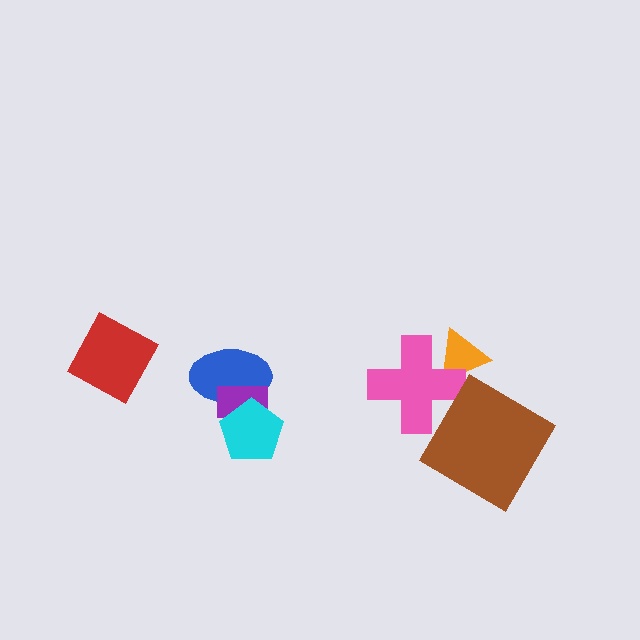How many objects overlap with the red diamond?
0 objects overlap with the red diamond.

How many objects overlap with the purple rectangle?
2 objects overlap with the purple rectangle.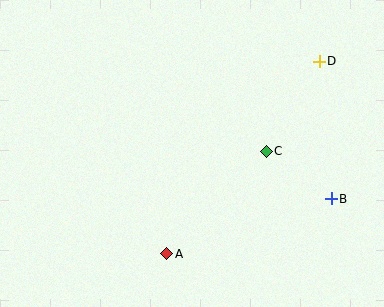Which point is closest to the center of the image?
Point C at (266, 151) is closest to the center.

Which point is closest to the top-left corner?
Point A is closest to the top-left corner.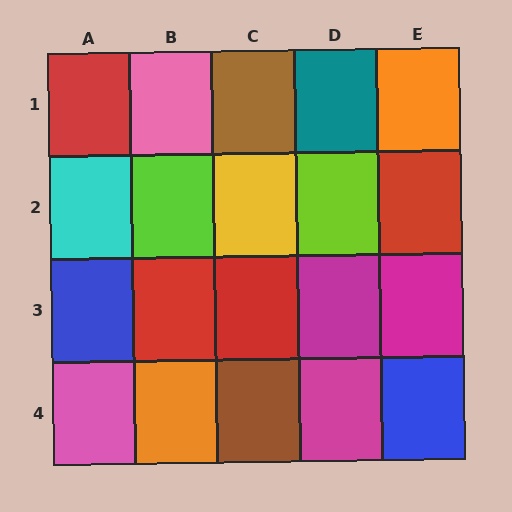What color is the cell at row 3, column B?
Red.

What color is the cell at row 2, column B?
Lime.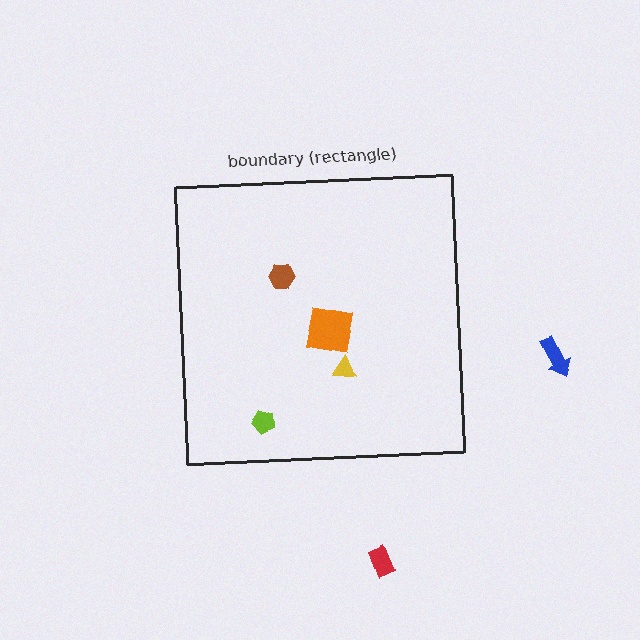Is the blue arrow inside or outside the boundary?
Outside.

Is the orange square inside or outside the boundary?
Inside.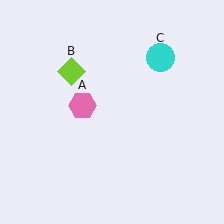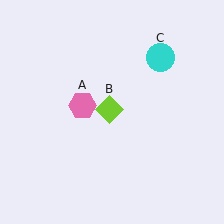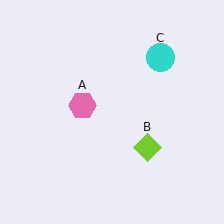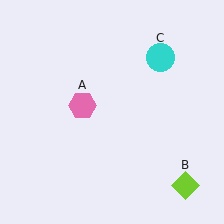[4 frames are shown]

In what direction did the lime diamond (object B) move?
The lime diamond (object B) moved down and to the right.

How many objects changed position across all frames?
1 object changed position: lime diamond (object B).